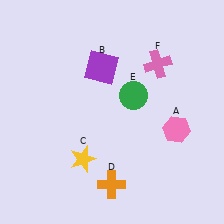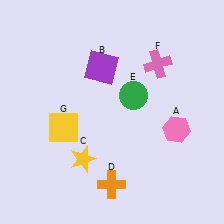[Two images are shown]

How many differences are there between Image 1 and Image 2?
There is 1 difference between the two images.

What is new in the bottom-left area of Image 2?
A yellow square (G) was added in the bottom-left area of Image 2.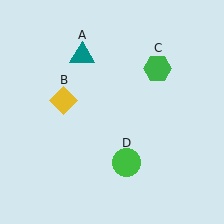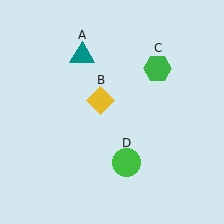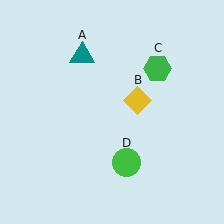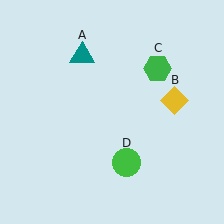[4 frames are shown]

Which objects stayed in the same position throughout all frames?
Teal triangle (object A) and green hexagon (object C) and green circle (object D) remained stationary.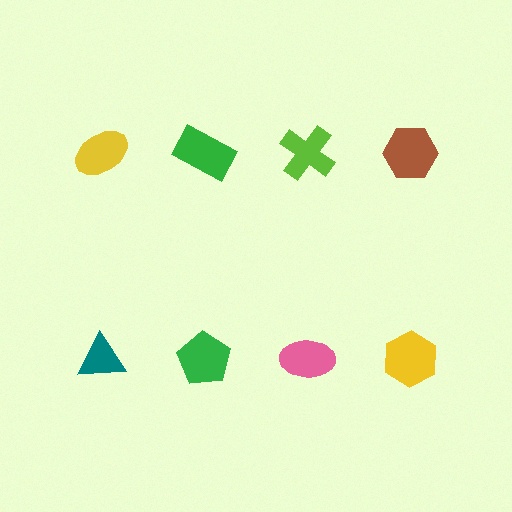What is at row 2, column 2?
A green pentagon.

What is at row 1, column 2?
A green rectangle.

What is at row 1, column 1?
A yellow ellipse.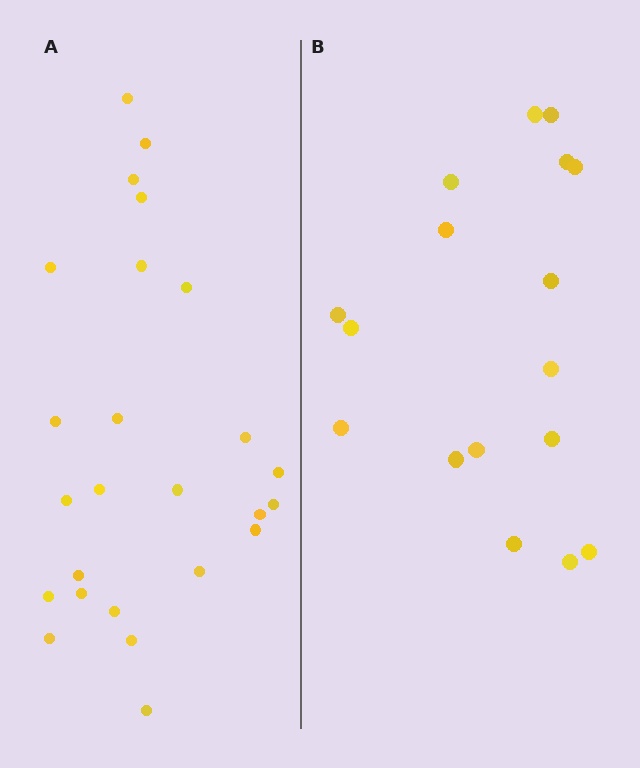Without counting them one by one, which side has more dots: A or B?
Region A (the left region) has more dots.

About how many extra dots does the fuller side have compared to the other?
Region A has roughly 8 or so more dots than region B.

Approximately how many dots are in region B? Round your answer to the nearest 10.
About 20 dots. (The exact count is 17, which rounds to 20.)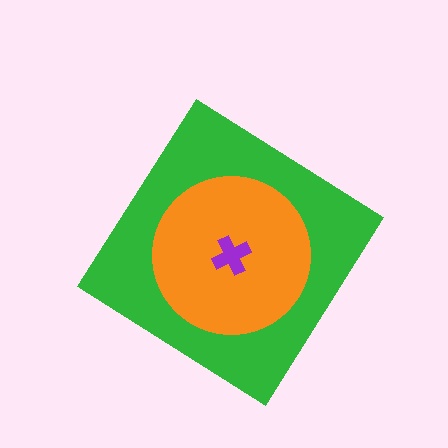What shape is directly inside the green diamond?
The orange circle.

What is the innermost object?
The purple cross.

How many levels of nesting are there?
3.